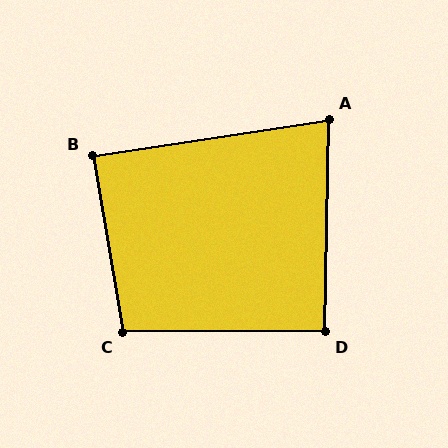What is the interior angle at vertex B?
Approximately 89 degrees (approximately right).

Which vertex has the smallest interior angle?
A, at approximately 80 degrees.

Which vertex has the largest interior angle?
C, at approximately 100 degrees.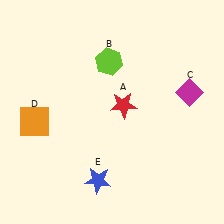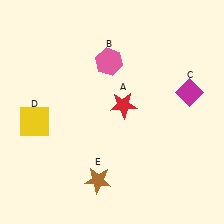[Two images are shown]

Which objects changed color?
B changed from lime to pink. D changed from orange to yellow. E changed from blue to brown.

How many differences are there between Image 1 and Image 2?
There are 3 differences between the two images.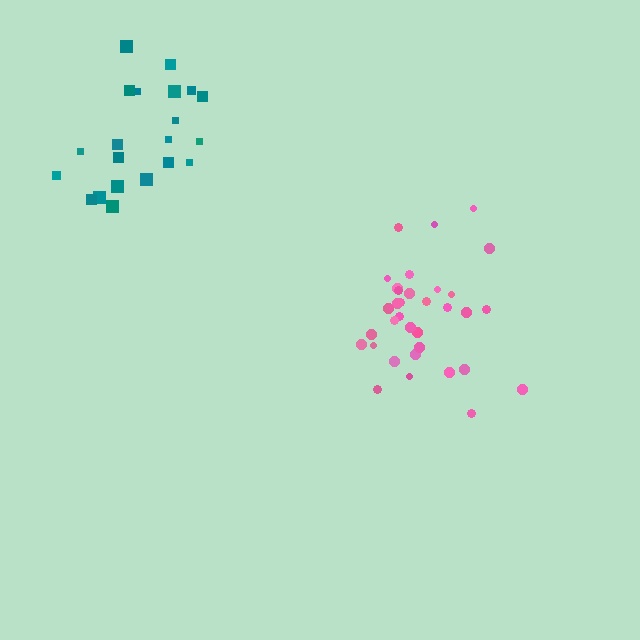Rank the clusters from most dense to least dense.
pink, teal.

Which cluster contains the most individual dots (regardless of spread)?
Pink (35).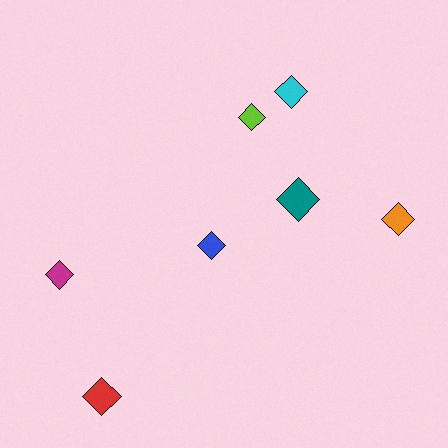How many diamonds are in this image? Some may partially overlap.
There are 7 diamonds.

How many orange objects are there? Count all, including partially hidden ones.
There is 1 orange object.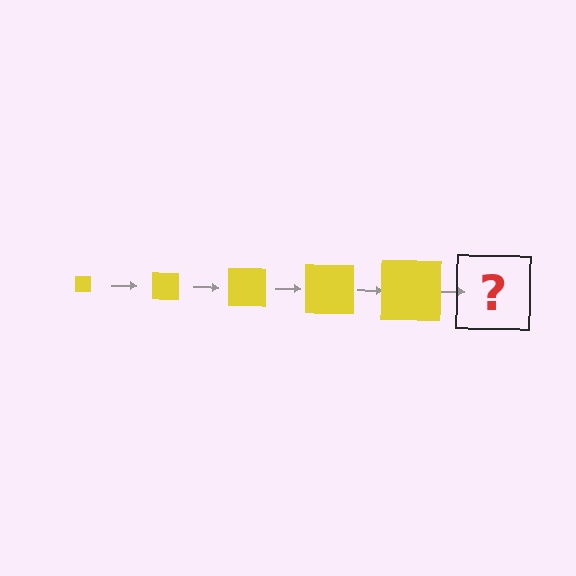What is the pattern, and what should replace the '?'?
The pattern is that the square gets progressively larger each step. The '?' should be a yellow square, larger than the previous one.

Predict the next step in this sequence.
The next step is a yellow square, larger than the previous one.